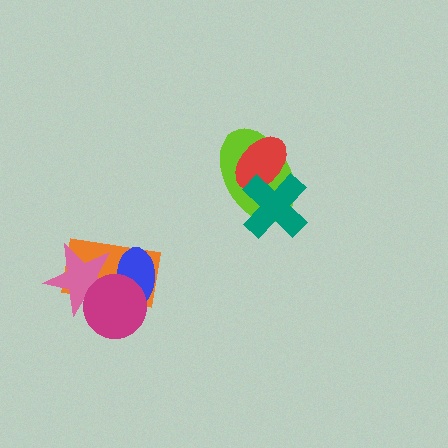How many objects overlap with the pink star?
3 objects overlap with the pink star.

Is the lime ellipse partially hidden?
Yes, it is partially covered by another shape.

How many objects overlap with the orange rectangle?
3 objects overlap with the orange rectangle.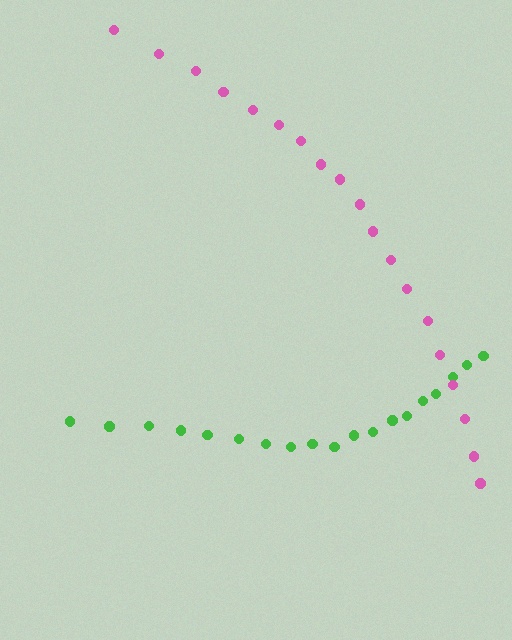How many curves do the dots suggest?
There are 2 distinct paths.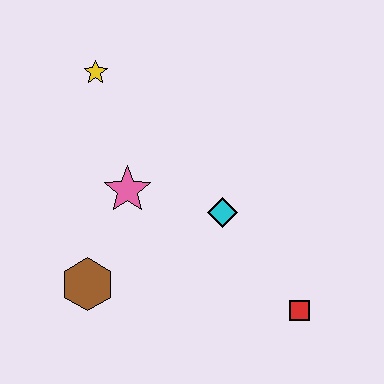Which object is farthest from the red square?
The yellow star is farthest from the red square.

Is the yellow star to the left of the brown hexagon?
No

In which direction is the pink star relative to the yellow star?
The pink star is below the yellow star.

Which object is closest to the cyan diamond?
The pink star is closest to the cyan diamond.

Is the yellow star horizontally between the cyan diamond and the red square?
No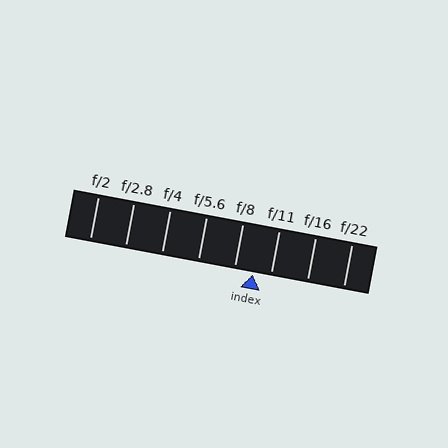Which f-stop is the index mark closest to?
The index mark is closest to f/11.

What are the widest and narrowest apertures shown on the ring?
The widest aperture shown is f/2 and the narrowest is f/22.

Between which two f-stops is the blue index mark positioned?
The index mark is between f/8 and f/11.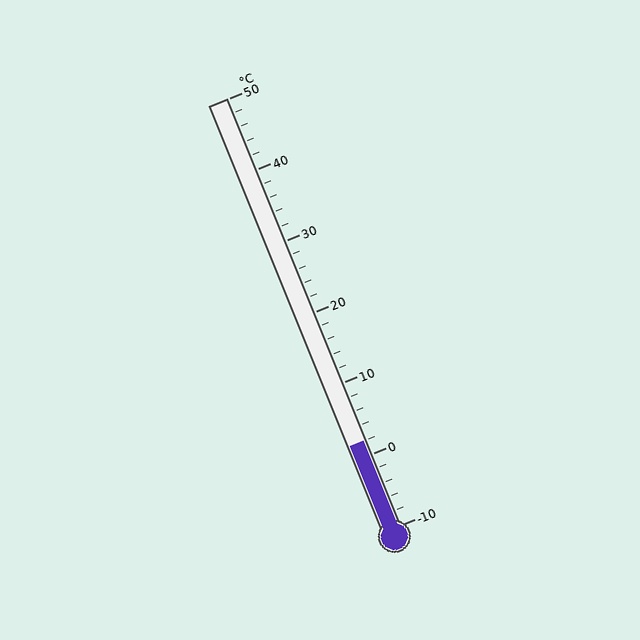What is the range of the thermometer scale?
The thermometer scale ranges from -10°C to 50°C.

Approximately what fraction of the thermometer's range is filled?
The thermometer is filled to approximately 20% of its range.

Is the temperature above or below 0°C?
The temperature is above 0°C.